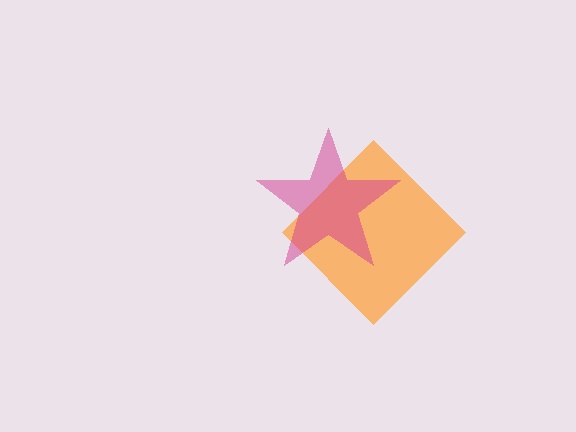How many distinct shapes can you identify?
There are 2 distinct shapes: an orange diamond, a magenta star.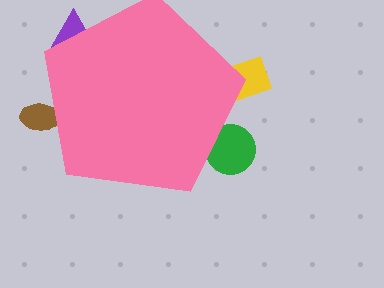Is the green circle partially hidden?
Yes, the green circle is partially hidden behind the pink pentagon.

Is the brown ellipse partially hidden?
Yes, the brown ellipse is partially hidden behind the pink pentagon.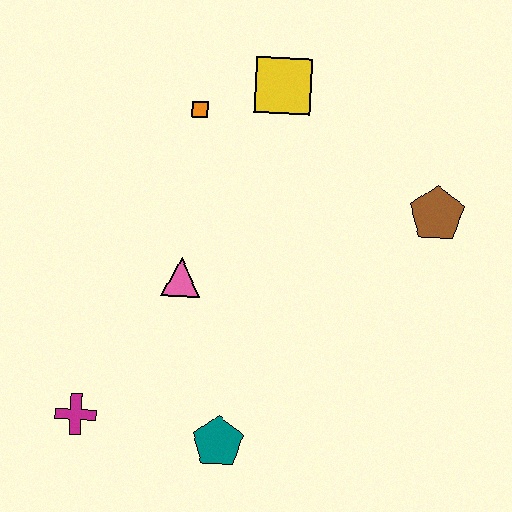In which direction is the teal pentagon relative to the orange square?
The teal pentagon is below the orange square.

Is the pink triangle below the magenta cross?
No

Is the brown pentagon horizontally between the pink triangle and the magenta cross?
No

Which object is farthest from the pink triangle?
The brown pentagon is farthest from the pink triangle.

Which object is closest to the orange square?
The yellow square is closest to the orange square.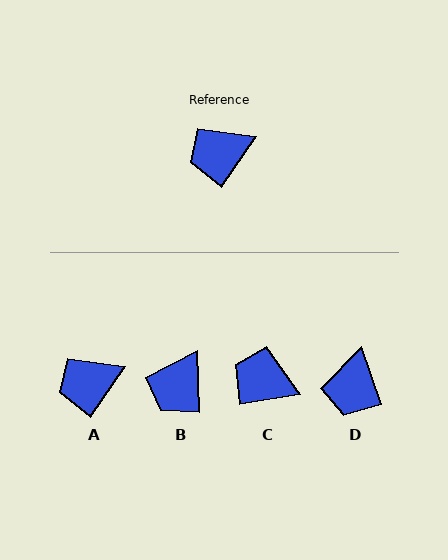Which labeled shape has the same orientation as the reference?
A.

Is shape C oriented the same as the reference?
No, it is off by about 46 degrees.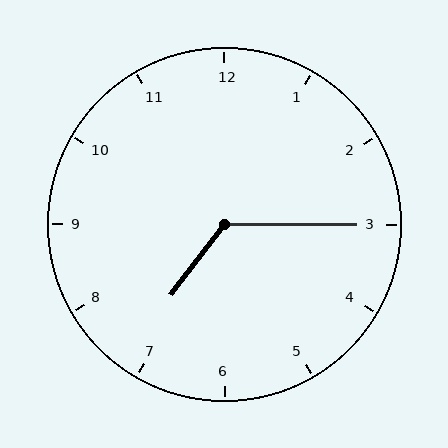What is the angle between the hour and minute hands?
Approximately 128 degrees.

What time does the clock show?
7:15.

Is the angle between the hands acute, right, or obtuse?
It is obtuse.